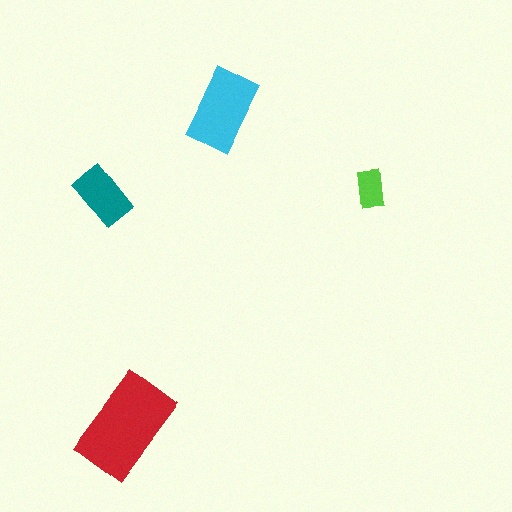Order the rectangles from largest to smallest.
the red one, the cyan one, the teal one, the lime one.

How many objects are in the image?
There are 4 objects in the image.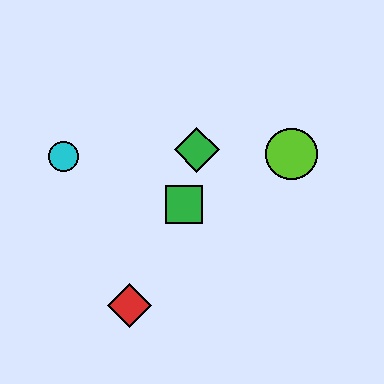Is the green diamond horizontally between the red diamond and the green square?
No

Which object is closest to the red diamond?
The green square is closest to the red diamond.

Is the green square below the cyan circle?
Yes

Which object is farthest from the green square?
The cyan circle is farthest from the green square.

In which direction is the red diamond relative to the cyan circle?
The red diamond is below the cyan circle.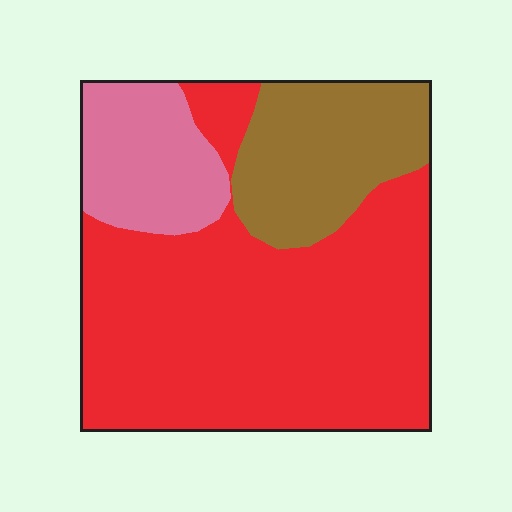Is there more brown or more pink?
Brown.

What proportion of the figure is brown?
Brown takes up about one fifth (1/5) of the figure.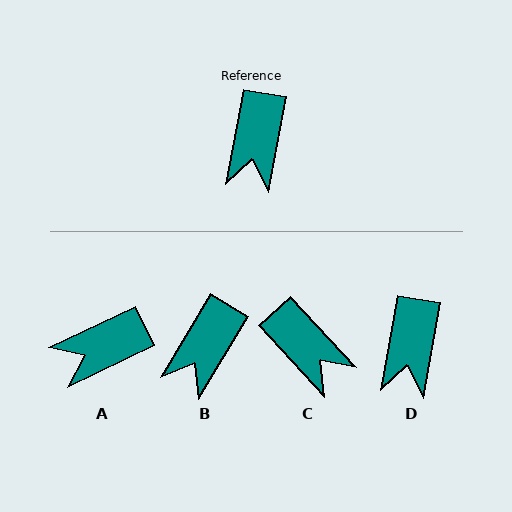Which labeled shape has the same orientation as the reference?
D.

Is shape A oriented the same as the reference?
No, it is off by about 54 degrees.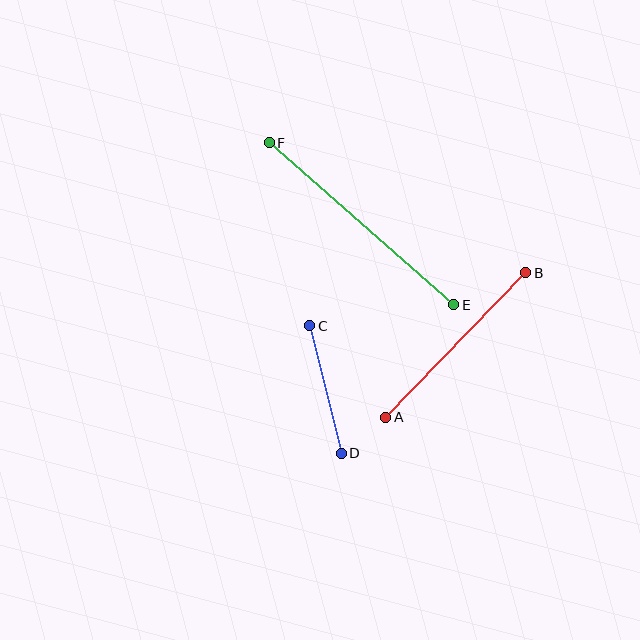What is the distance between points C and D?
The distance is approximately 131 pixels.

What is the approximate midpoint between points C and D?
The midpoint is at approximately (326, 389) pixels.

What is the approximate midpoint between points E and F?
The midpoint is at approximately (362, 224) pixels.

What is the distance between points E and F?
The distance is approximately 245 pixels.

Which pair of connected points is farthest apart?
Points E and F are farthest apart.